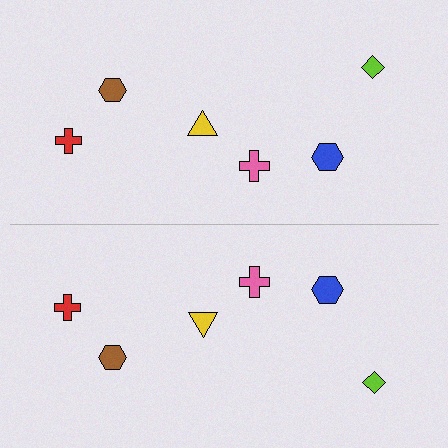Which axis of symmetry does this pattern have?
The pattern has a horizontal axis of symmetry running through the center of the image.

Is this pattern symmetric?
Yes, this pattern has bilateral (reflection) symmetry.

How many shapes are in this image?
There are 12 shapes in this image.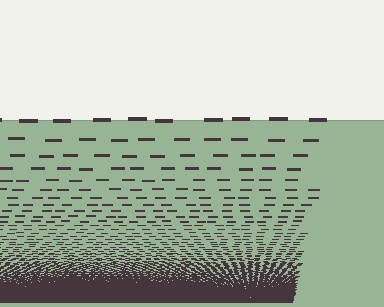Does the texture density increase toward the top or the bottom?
Density increases toward the bottom.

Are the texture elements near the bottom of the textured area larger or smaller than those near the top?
Smaller. The gradient is inverted — elements near the bottom are smaller and denser.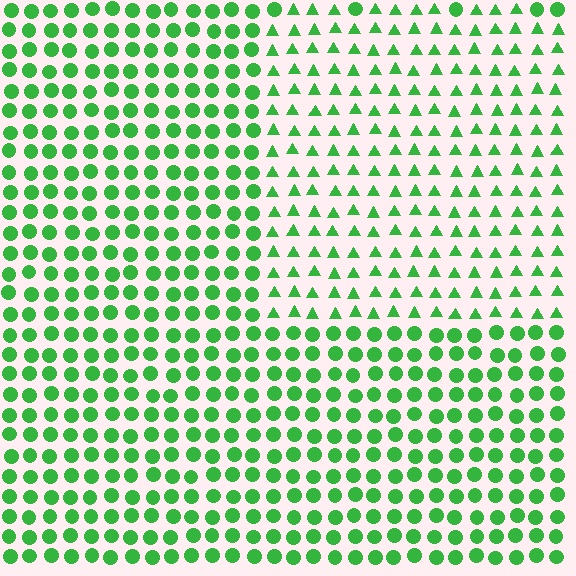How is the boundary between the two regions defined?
The boundary is defined by a change in element shape: triangles inside vs. circles outside. All elements share the same color and spacing.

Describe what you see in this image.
The image is filled with small green elements arranged in a uniform grid. A rectangle-shaped region contains triangles, while the surrounding area contains circles. The boundary is defined purely by the change in element shape.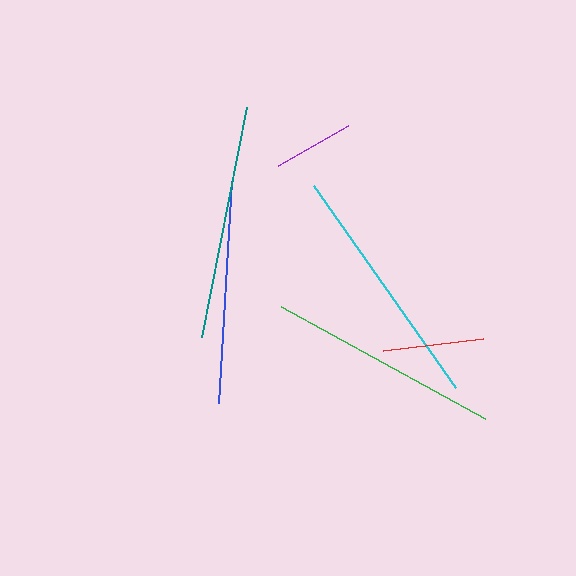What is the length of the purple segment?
The purple segment is approximately 81 pixels long.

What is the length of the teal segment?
The teal segment is approximately 234 pixels long.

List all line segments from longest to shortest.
From longest to shortest: cyan, teal, green, blue, red, purple.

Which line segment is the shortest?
The purple line is the shortest at approximately 81 pixels.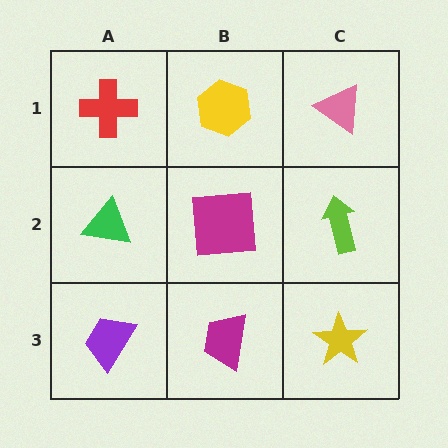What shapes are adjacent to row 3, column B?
A magenta square (row 2, column B), a purple trapezoid (row 3, column A), a yellow star (row 3, column C).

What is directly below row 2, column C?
A yellow star.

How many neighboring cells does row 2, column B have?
4.